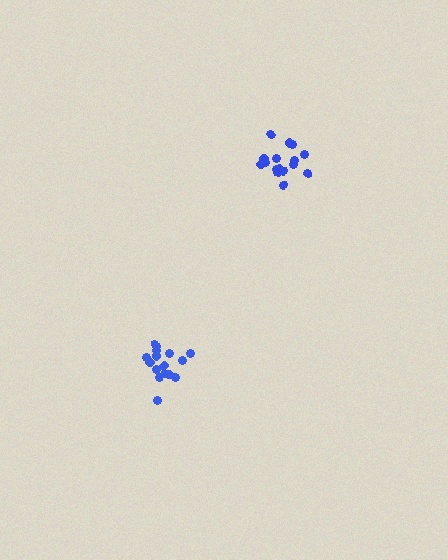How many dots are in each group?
Group 1: 16 dots, Group 2: 16 dots (32 total).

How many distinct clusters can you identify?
There are 2 distinct clusters.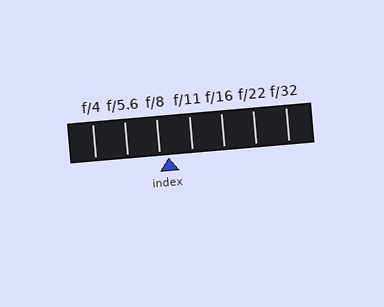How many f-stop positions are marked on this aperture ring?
There are 7 f-stop positions marked.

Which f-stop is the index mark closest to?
The index mark is closest to f/8.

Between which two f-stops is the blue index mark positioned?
The index mark is between f/8 and f/11.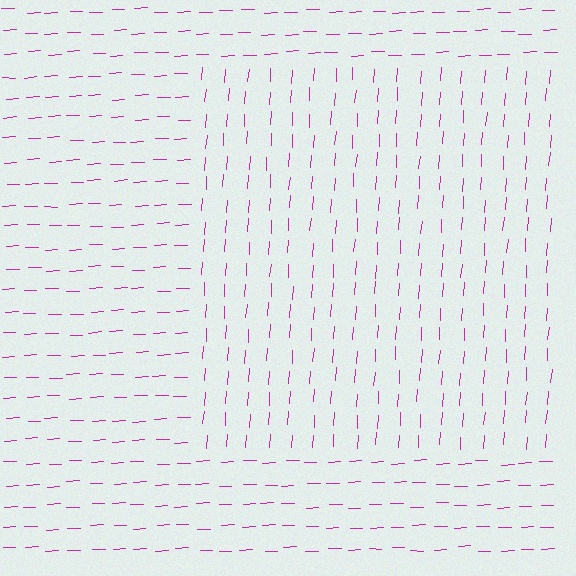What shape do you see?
I see a rectangle.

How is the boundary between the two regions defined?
The boundary is defined purely by a change in line orientation (approximately 84 degrees difference). All lines are the same color and thickness.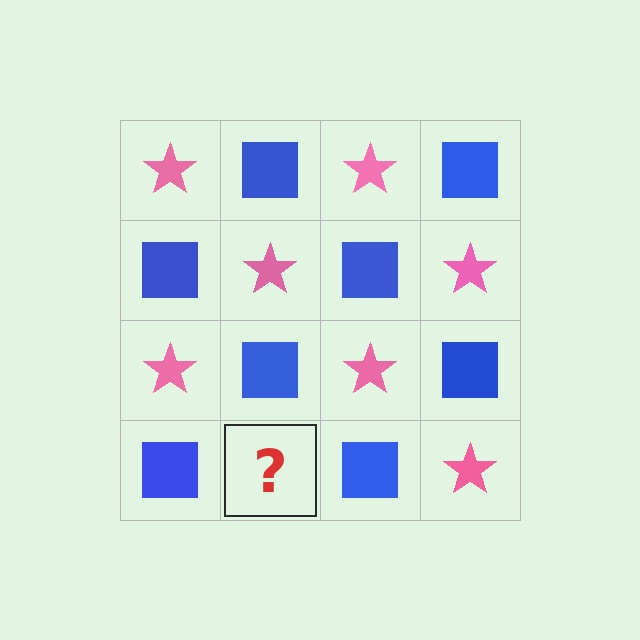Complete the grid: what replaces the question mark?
The question mark should be replaced with a pink star.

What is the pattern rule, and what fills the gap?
The rule is that it alternates pink star and blue square in a checkerboard pattern. The gap should be filled with a pink star.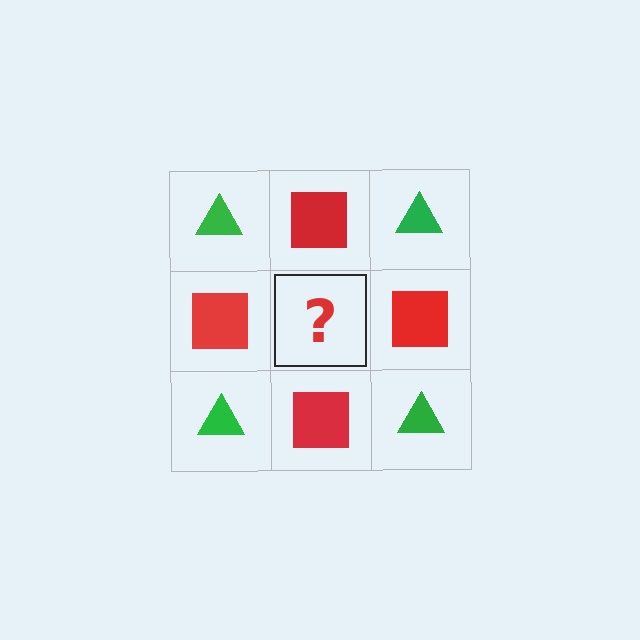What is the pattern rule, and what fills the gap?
The rule is that it alternates green triangle and red square in a checkerboard pattern. The gap should be filled with a green triangle.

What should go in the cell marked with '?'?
The missing cell should contain a green triangle.